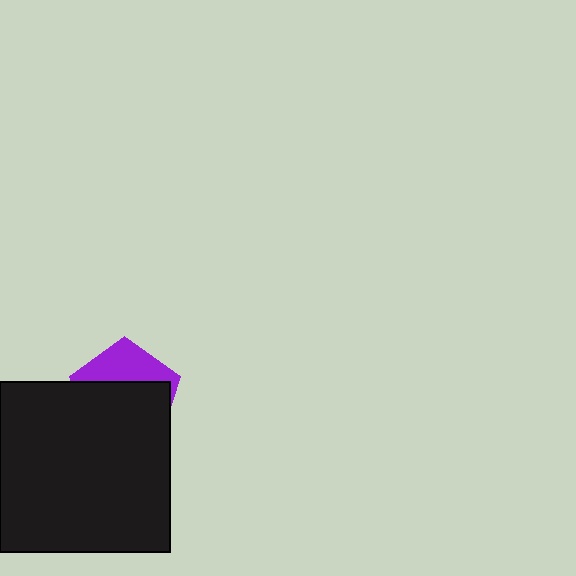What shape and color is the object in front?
The object in front is a black square.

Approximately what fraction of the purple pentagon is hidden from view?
Roughly 65% of the purple pentagon is hidden behind the black square.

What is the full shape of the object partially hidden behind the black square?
The partially hidden object is a purple pentagon.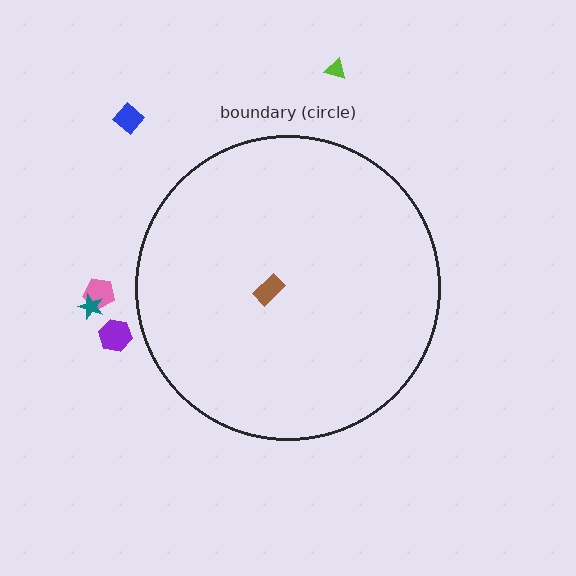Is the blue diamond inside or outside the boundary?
Outside.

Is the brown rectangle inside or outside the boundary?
Inside.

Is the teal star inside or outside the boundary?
Outside.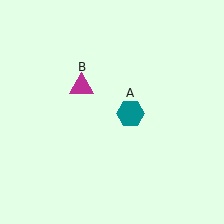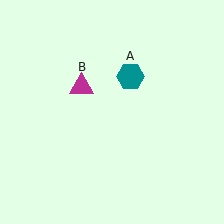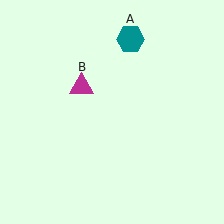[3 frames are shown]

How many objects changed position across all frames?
1 object changed position: teal hexagon (object A).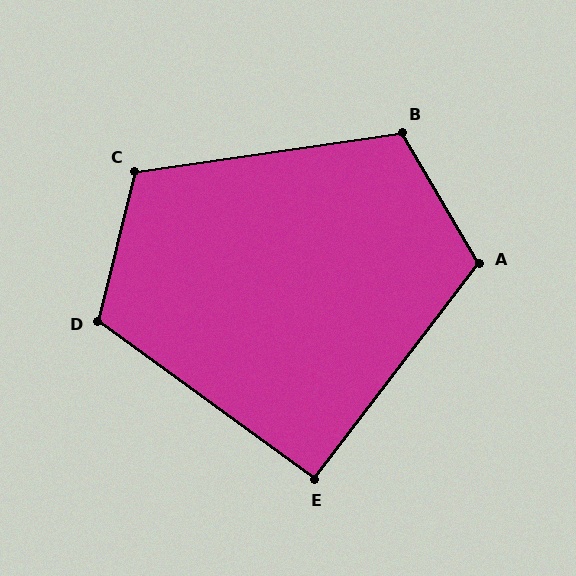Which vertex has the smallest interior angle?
E, at approximately 91 degrees.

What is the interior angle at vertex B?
Approximately 112 degrees (obtuse).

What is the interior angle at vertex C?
Approximately 112 degrees (obtuse).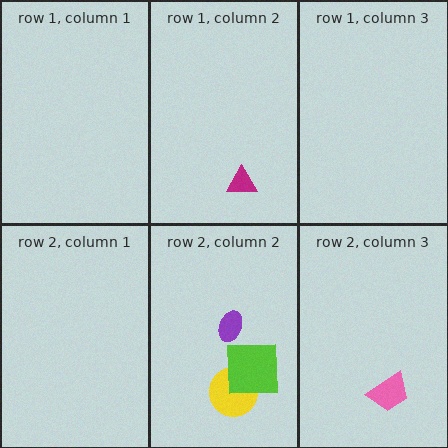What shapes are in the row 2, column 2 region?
The purple ellipse, the yellow circle, the lime square.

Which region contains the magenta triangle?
The row 1, column 2 region.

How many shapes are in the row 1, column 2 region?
1.